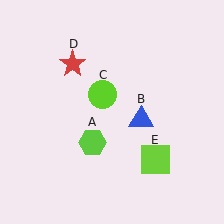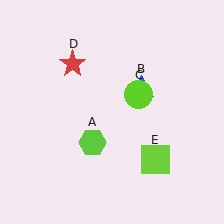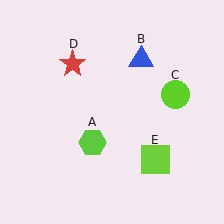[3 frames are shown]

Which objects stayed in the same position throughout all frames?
Lime hexagon (object A) and red star (object D) and lime square (object E) remained stationary.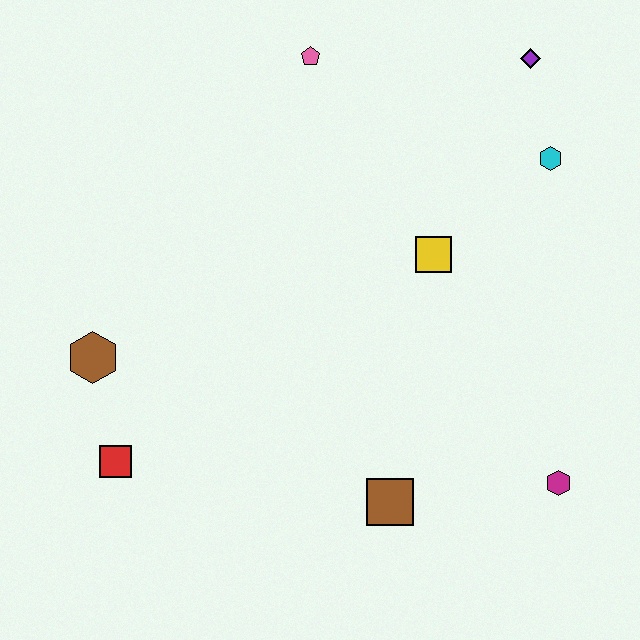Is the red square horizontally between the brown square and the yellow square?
No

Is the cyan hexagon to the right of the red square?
Yes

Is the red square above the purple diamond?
No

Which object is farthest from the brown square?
The purple diamond is farthest from the brown square.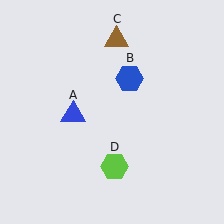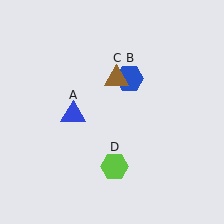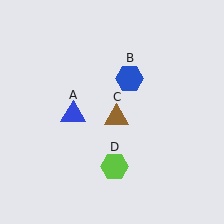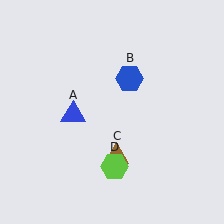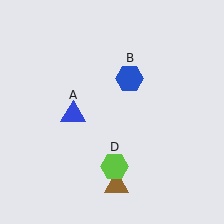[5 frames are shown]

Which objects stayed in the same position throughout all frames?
Blue triangle (object A) and blue hexagon (object B) and lime hexagon (object D) remained stationary.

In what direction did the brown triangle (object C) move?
The brown triangle (object C) moved down.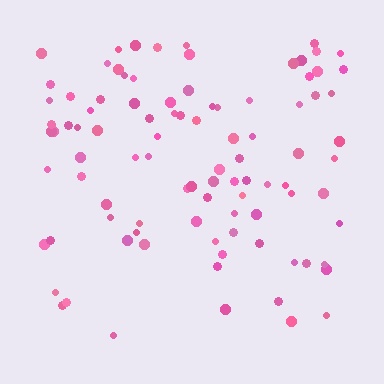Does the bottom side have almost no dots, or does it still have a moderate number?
Still a moderate number, just noticeably fewer than the top.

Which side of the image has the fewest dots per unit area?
The bottom.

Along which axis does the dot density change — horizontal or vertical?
Vertical.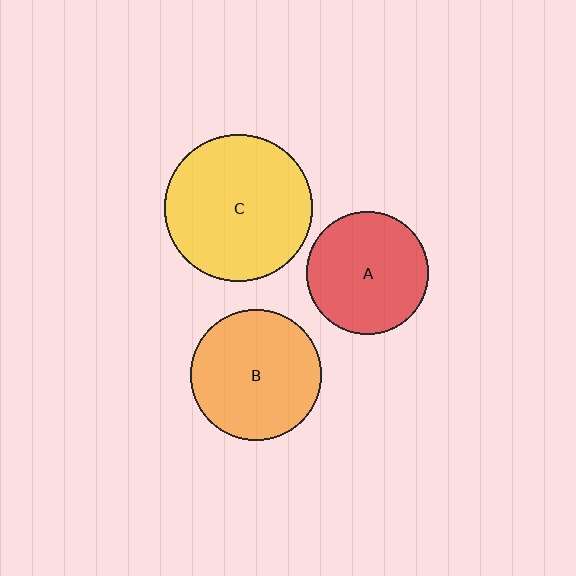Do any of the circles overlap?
No, none of the circles overlap.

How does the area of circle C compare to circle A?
Approximately 1.4 times.